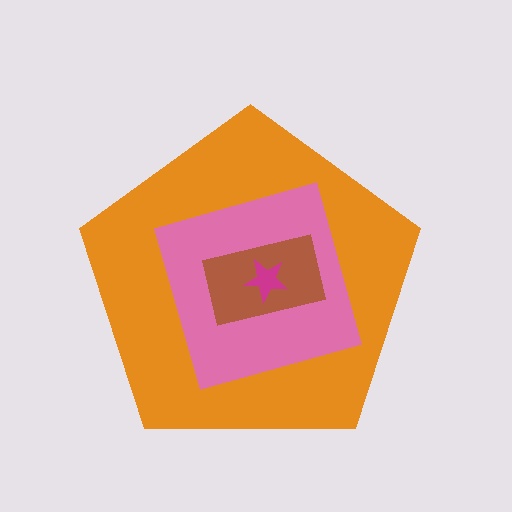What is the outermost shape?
The orange pentagon.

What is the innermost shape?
The magenta star.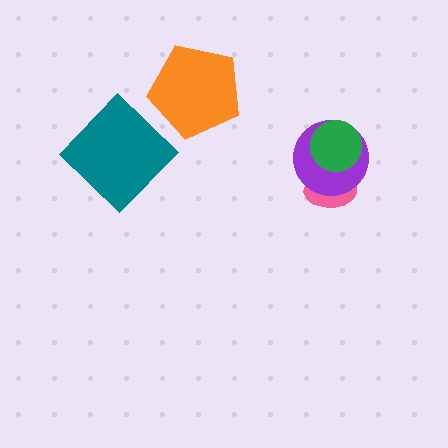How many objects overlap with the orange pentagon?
0 objects overlap with the orange pentagon.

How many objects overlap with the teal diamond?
0 objects overlap with the teal diamond.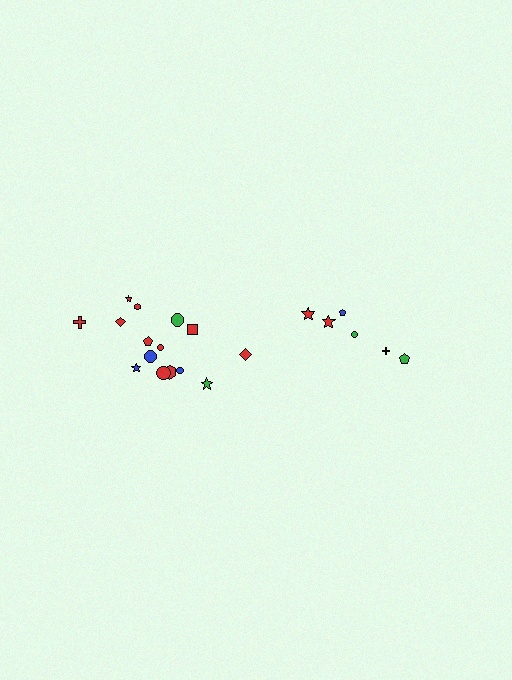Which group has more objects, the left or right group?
The left group.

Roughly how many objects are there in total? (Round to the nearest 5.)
Roughly 20 objects in total.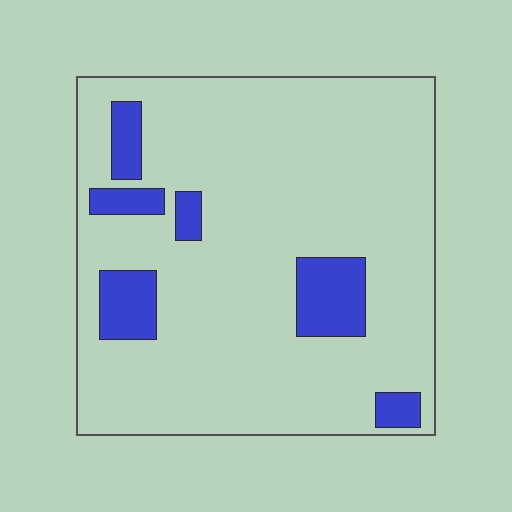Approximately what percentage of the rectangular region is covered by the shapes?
Approximately 15%.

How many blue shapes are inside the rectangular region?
6.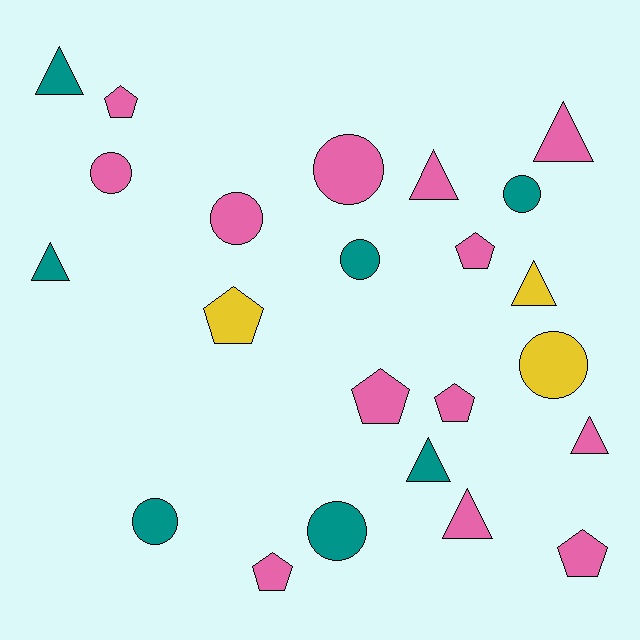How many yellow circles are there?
There is 1 yellow circle.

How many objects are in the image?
There are 23 objects.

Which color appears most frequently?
Pink, with 13 objects.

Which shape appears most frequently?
Triangle, with 8 objects.